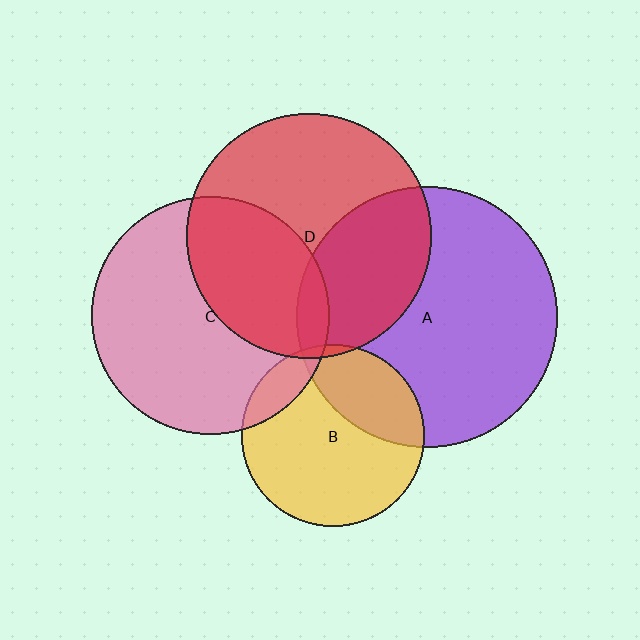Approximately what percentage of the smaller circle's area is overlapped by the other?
Approximately 35%.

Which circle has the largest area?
Circle A (purple).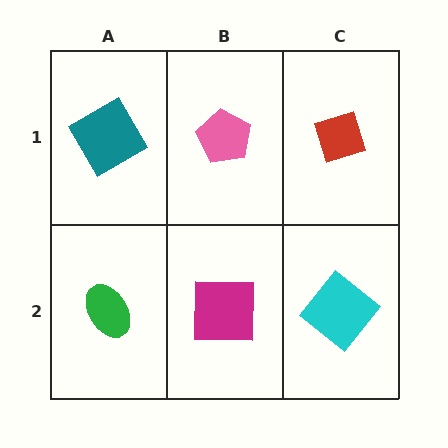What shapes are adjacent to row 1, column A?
A green ellipse (row 2, column A), a pink pentagon (row 1, column B).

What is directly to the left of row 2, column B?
A green ellipse.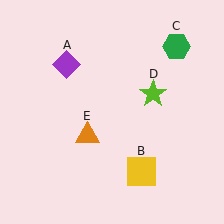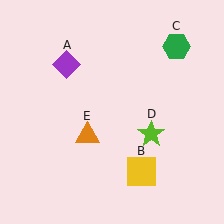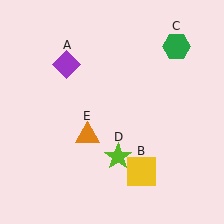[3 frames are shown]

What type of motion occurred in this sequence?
The lime star (object D) rotated clockwise around the center of the scene.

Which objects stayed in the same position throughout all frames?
Purple diamond (object A) and yellow square (object B) and green hexagon (object C) and orange triangle (object E) remained stationary.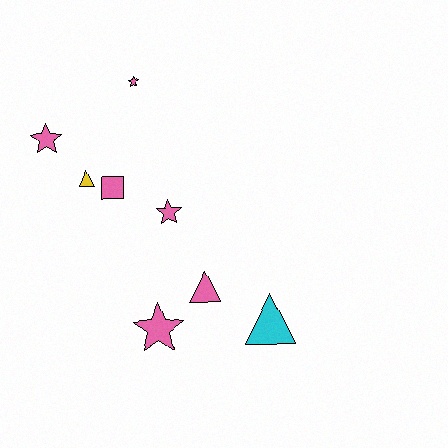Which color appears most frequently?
Pink, with 6 objects.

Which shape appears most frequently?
Star, with 4 objects.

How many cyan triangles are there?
There is 1 cyan triangle.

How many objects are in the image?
There are 8 objects.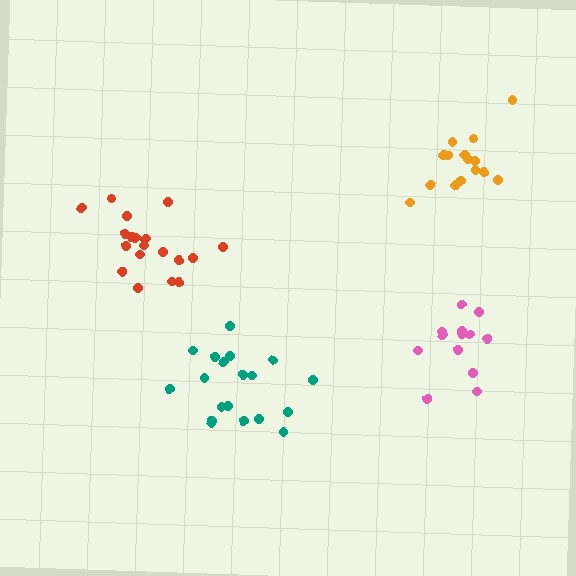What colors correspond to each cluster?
The clusters are colored: red, pink, orange, teal.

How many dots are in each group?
Group 1: 19 dots, Group 2: 14 dots, Group 3: 15 dots, Group 4: 19 dots (67 total).